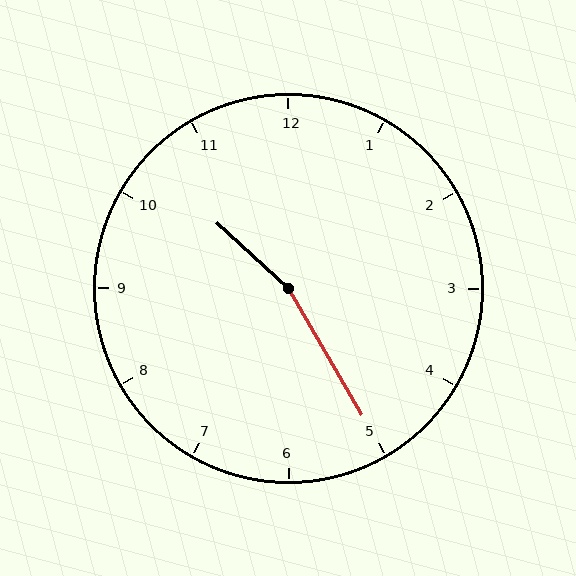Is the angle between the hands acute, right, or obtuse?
It is obtuse.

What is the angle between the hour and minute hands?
Approximately 162 degrees.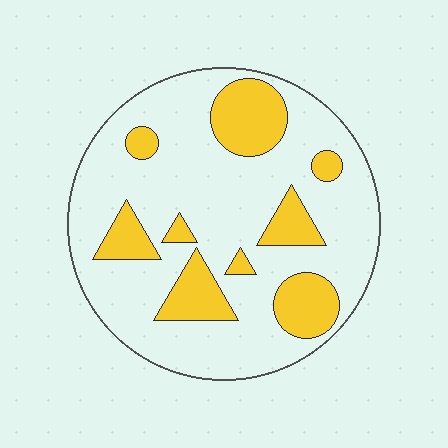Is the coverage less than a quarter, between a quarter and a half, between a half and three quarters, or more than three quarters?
Less than a quarter.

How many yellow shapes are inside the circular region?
9.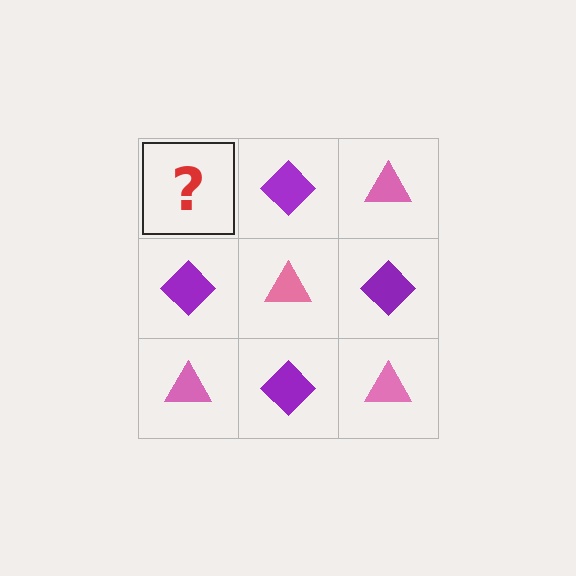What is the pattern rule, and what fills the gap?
The rule is that it alternates pink triangle and purple diamond in a checkerboard pattern. The gap should be filled with a pink triangle.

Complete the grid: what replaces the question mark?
The question mark should be replaced with a pink triangle.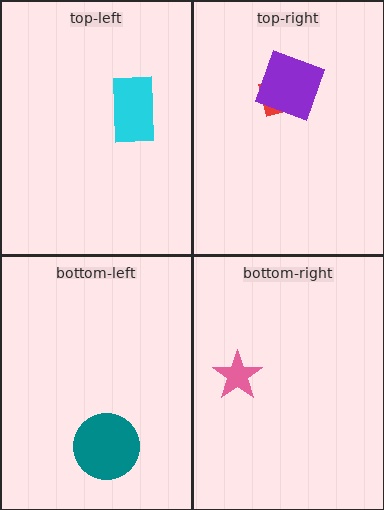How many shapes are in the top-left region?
1.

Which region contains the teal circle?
The bottom-left region.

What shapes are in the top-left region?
The cyan rectangle.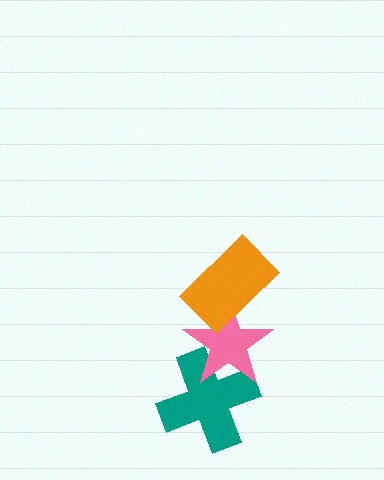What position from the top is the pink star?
The pink star is 2nd from the top.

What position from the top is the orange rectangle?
The orange rectangle is 1st from the top.